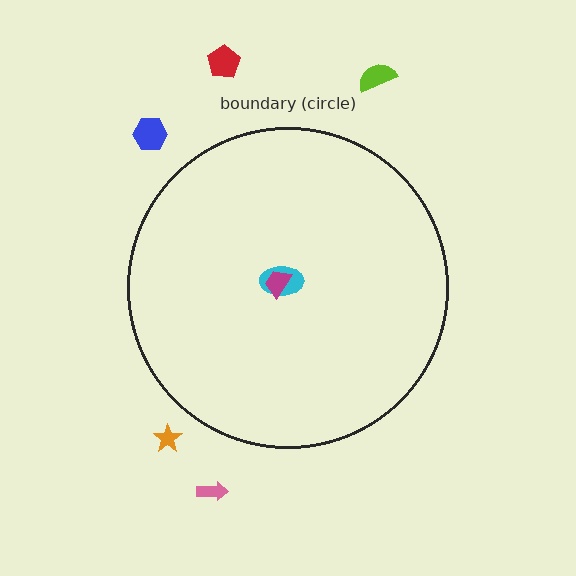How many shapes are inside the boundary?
2 inside, 5 outside.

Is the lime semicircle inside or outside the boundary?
Outside.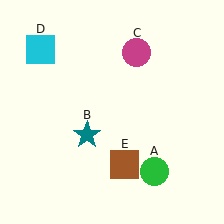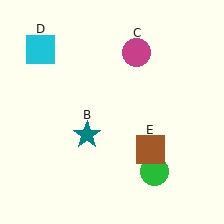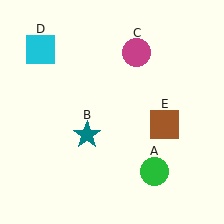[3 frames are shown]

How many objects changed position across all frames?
1 object changed position: brown square (object E).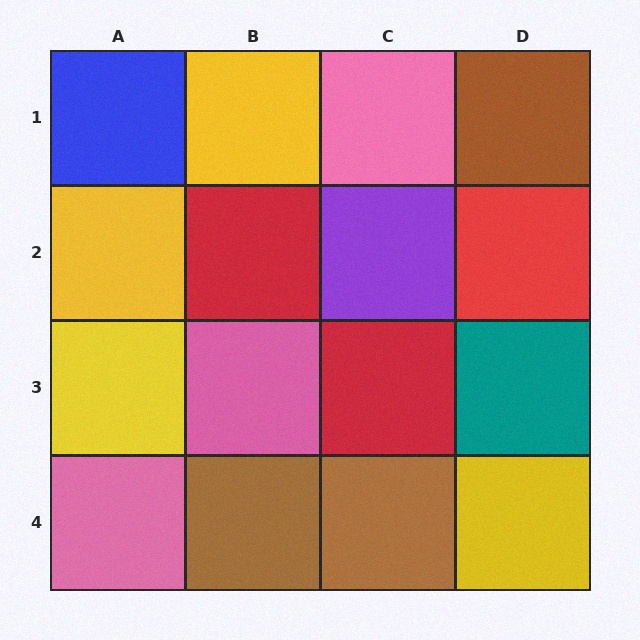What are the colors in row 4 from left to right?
Pink, brown, brown, yellow.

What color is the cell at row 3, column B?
Pink.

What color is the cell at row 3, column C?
Red.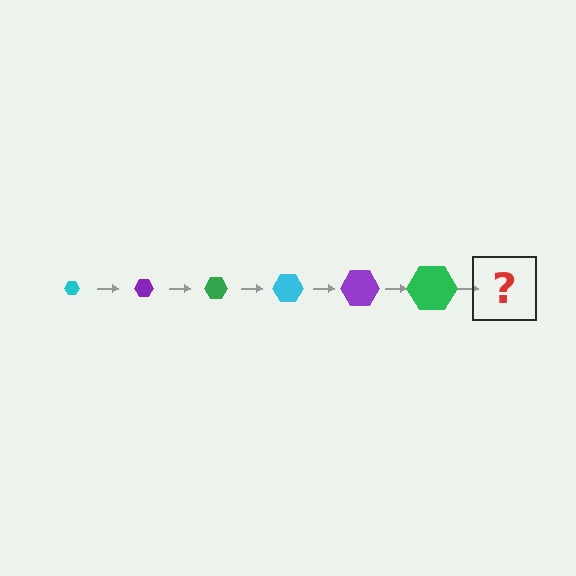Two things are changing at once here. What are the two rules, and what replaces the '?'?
The two rules are that the hexagon grows larger each step and the color cycles through cyan, purple, and green. The '?' should be a cyan hexagon, larger than the previous one.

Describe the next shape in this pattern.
It should be a cyan hexagon, larger than the previous one.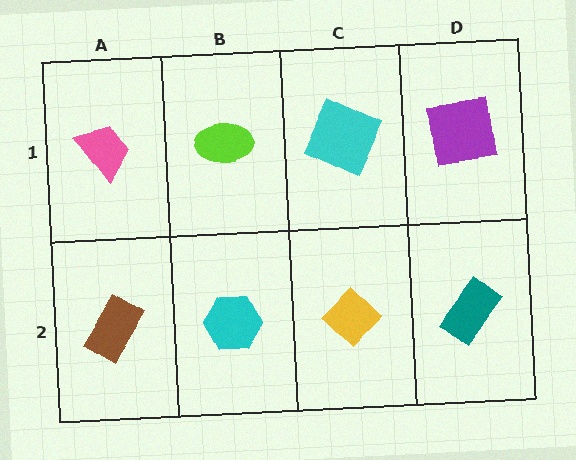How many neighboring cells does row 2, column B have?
3.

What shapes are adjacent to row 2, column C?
A cyan square (row 1, column C), a cyan hexagon (row 2, column B), a teal rectangle (row 2, column D).